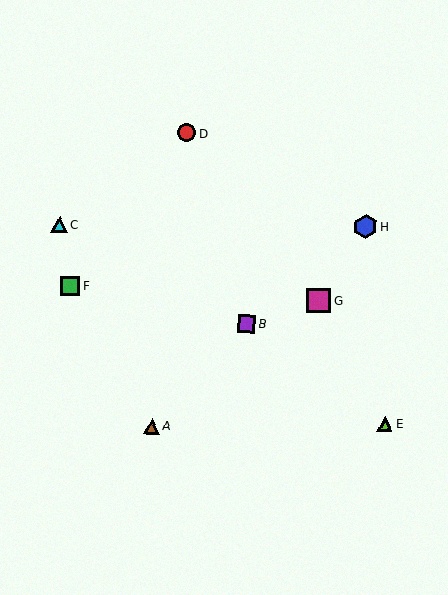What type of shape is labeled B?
Shape B is a purple square.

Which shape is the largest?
The magenta square (labeled G) is the largest.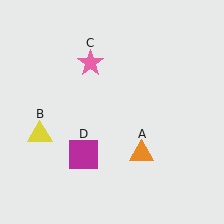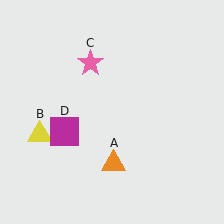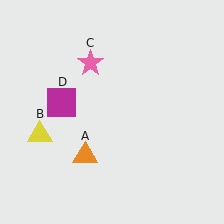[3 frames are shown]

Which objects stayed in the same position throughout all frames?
Yellow triangle (object B) and pink star (object C) remained stationary.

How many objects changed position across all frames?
2 objects changed position: orange triangle (object A), magenta square (object D).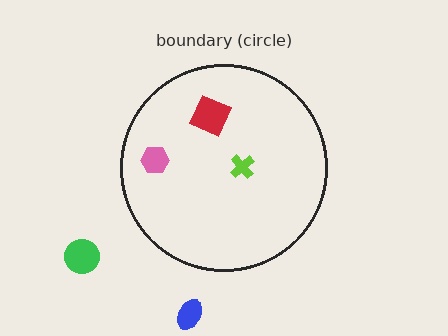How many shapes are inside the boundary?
3 inside, 2 outside.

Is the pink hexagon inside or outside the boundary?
Inside.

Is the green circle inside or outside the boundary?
Outside.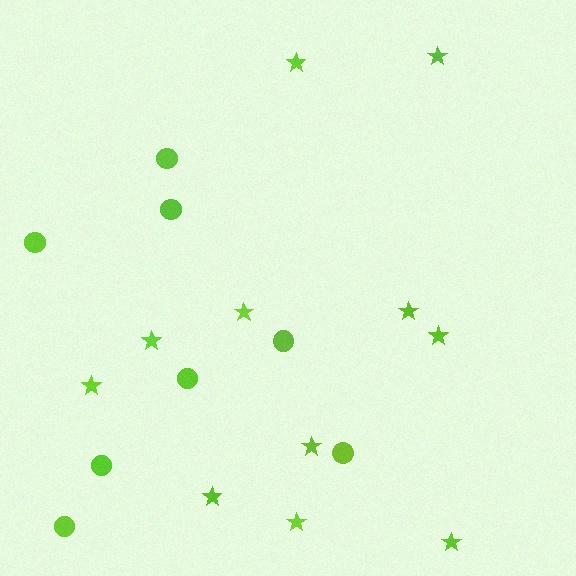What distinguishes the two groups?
There are 2 groups: one group of circles (8) and one group of stars (11).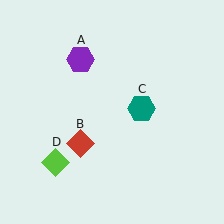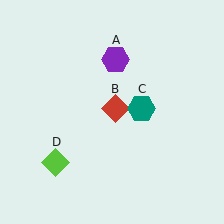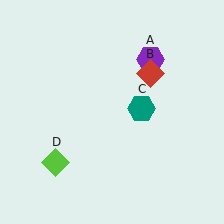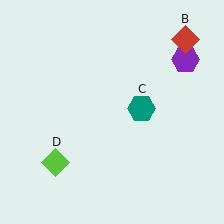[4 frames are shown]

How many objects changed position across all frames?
2 objects changed position: purple hexagon (object A), red diamond (object B).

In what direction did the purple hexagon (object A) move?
The purple hexagon (object A) moved right.